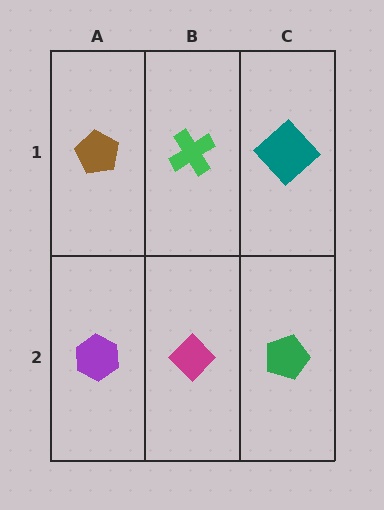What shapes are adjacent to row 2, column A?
A brown pentagon (row 1, column A), a magenta diamond (row 2, column B).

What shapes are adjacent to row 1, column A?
A purple hexagon (row 2, column A), a green cross (row 1, column B).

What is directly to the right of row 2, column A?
A magenta diamond.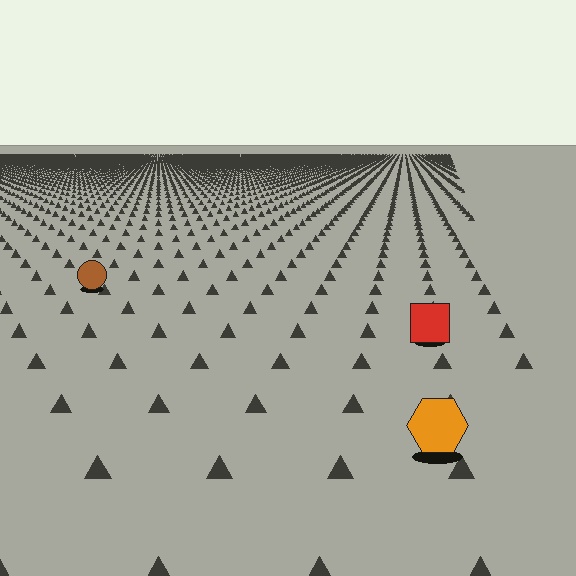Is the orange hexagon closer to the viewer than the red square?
Yes. The orange hexagon is closer — you can tell from the texture gradient: the ground texture is coarser near it.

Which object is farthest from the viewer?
The brown circle is farthest from the viewer. It appears smaller and the ground texture around it is denser.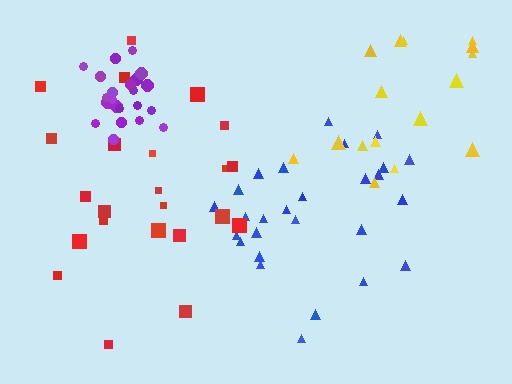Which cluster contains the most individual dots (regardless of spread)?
Blue (28).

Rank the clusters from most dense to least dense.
purple, blue, red, yellow.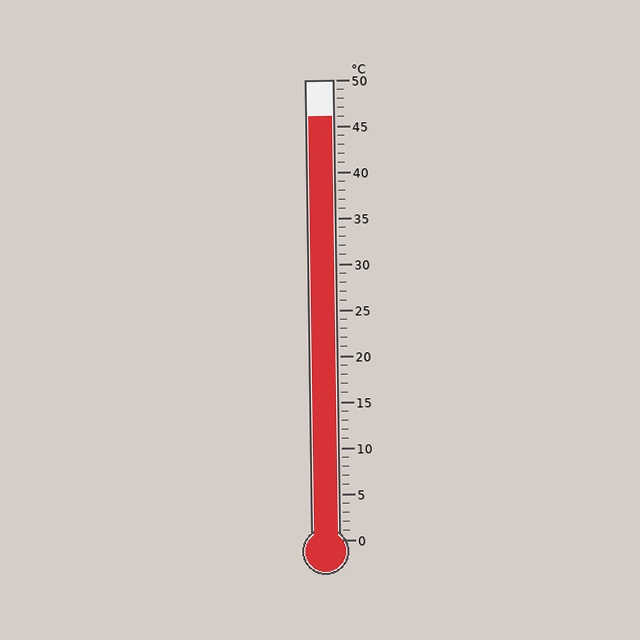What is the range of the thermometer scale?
The thermometer scale ranges from 0°C to 50°C.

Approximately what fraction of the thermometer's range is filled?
The thermometer is filled to approximately 90% of its range.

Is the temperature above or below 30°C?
The temperature is above 30°C.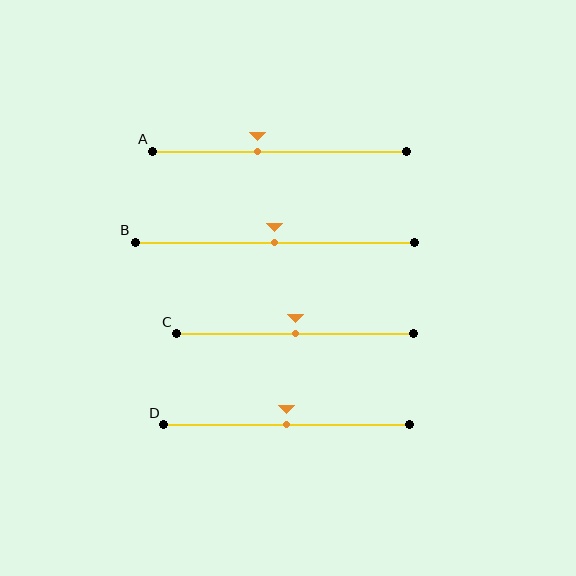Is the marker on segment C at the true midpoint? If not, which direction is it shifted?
Yes, the marker on segment C is at the true midpoint.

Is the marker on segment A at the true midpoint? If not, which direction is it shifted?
No, the marker on segment A is shifted to the left by about 9% of the segment length.